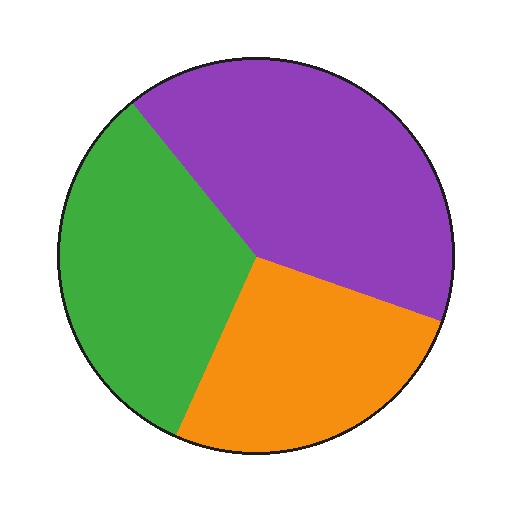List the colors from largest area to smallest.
From largest to smallest: purple, green, orange.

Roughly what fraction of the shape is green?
Green takes up about one third (1/3) of the shape.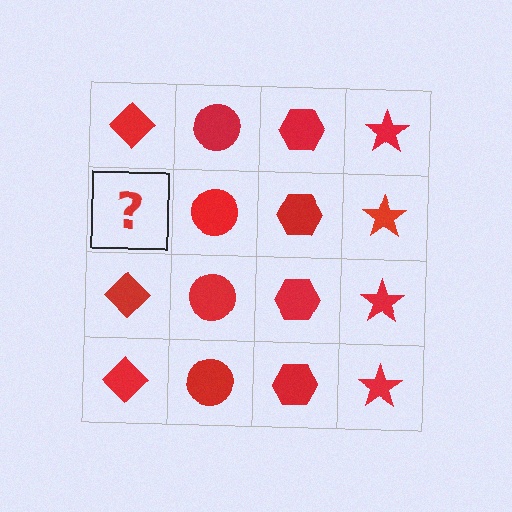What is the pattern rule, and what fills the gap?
The rule is that each column has a consistent shape. The gap should be filled with a red diamond.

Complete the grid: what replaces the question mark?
The question mark should be replaced with a red diamond.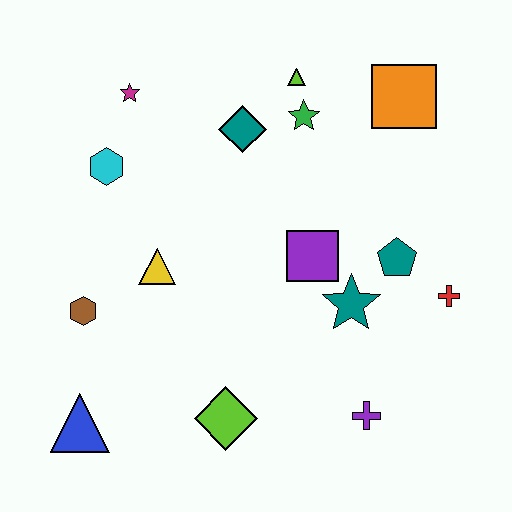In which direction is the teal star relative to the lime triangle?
The teal star is below the lime triangle.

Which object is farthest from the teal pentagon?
The blue triangle is farthest from the teal pentagon.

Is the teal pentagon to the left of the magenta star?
No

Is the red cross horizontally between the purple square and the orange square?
No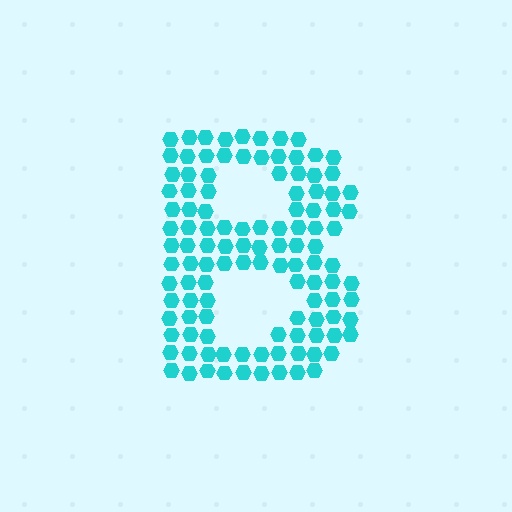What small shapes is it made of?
It is made of small hexagons.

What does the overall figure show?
The overall figure shows the letter B.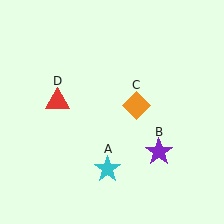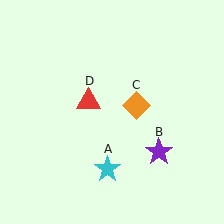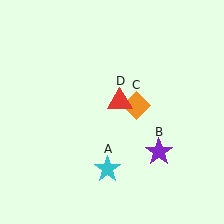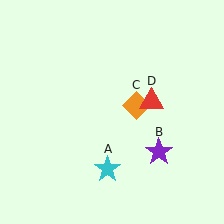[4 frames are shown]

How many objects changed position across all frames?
1 object changed position: red triangle (object D).